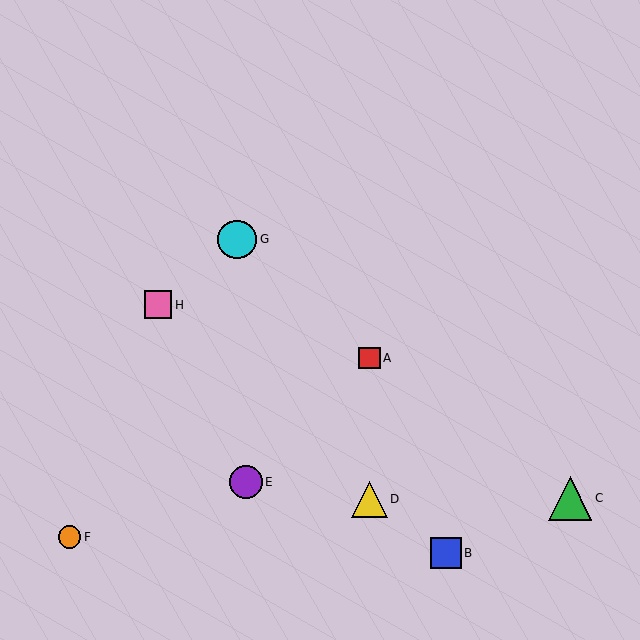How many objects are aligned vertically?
2 objects (A, D) are aligned vertically.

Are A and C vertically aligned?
No, A is at x≈369 and C is at x≈570.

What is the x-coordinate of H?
Object H is at x≈158.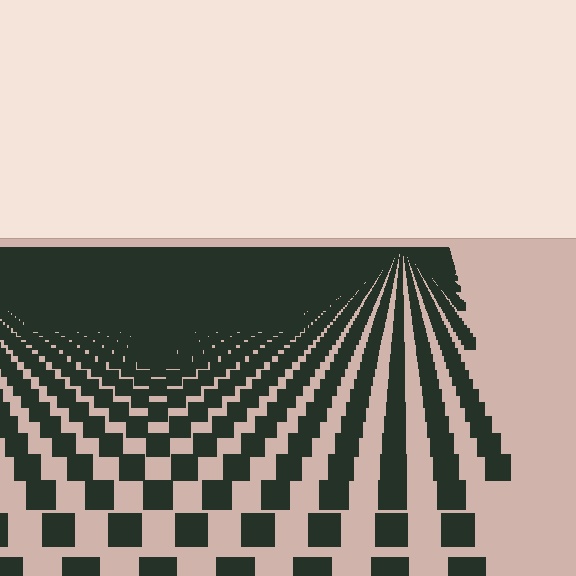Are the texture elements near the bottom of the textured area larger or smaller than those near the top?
Larger. Near the bottom, elements are closer to the viewer and appear at a bigger on-screen size.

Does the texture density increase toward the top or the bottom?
Density increases toward the top.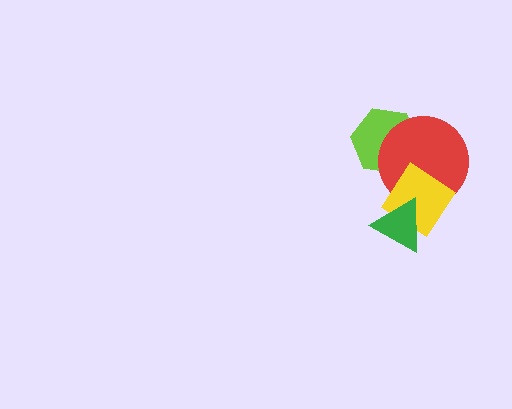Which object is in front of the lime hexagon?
The red circle is in front of the lime hexagon.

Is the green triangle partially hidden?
No, no other shape covers it.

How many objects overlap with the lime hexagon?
1 object overlaps with the lime hexagon.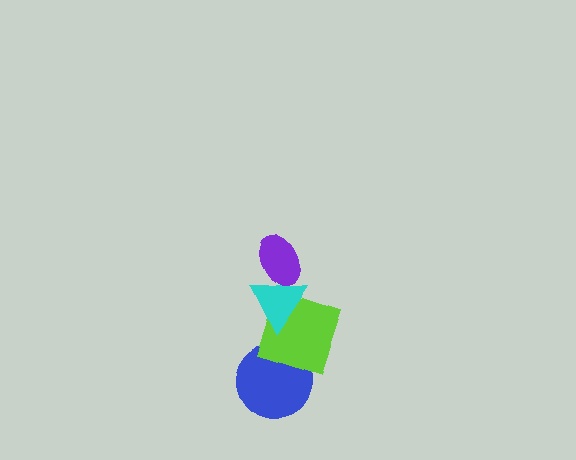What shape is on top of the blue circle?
The lime square is on top of the blue circle.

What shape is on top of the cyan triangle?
The purple ellipse is on top of the cyan triangle.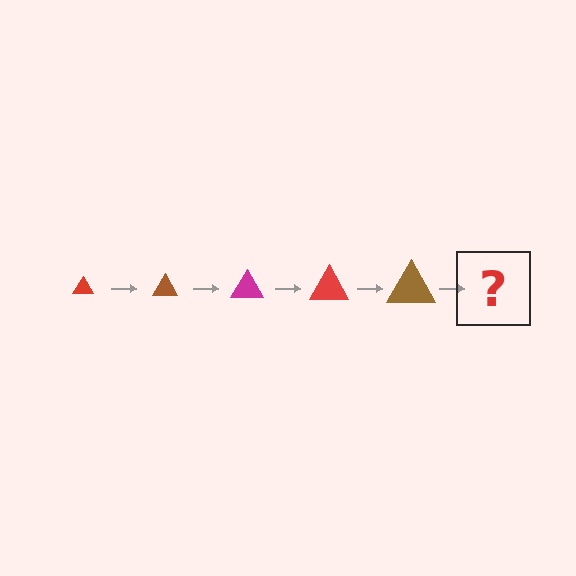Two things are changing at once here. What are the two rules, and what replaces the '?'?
The two rules are that the triangle grows larger each step and the color cycles through red, brown, and magenta. The '?' should be a magenta triangle, larger than the previous one.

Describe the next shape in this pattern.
It should be a magenta triangle, larger than the previous one.